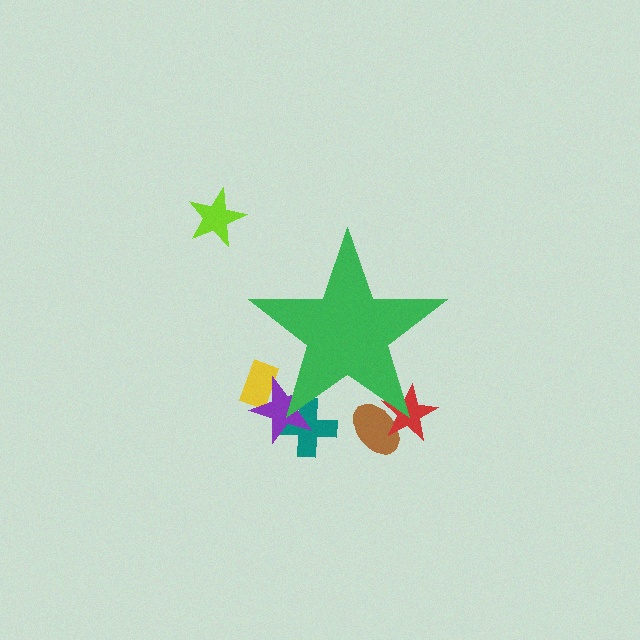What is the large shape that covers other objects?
A green star.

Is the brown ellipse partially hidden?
Yes, the brown ellipse is partially hidden behind the green star.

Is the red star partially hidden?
Yes, the red star is partially hidden behind the green star.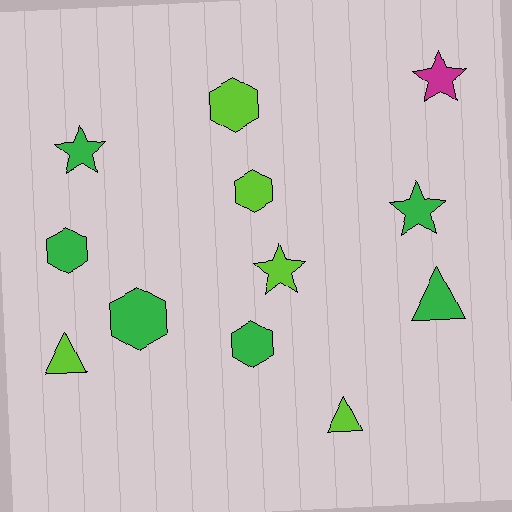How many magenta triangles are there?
There are no magenta triangles.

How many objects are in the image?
There are 12 objects.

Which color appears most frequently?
Green, with 6 objects.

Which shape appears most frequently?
Hexagon, with 5 objects.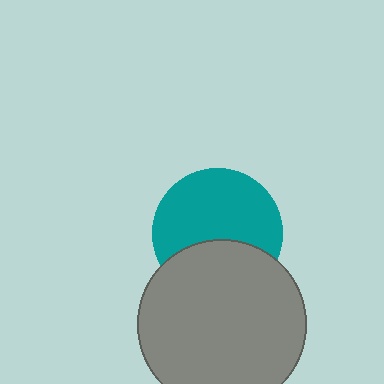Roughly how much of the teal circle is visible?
About half of it is visible (roughly 63%).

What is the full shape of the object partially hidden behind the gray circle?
The partially hidden object is a teal circle.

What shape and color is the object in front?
The object in front is a gray circle.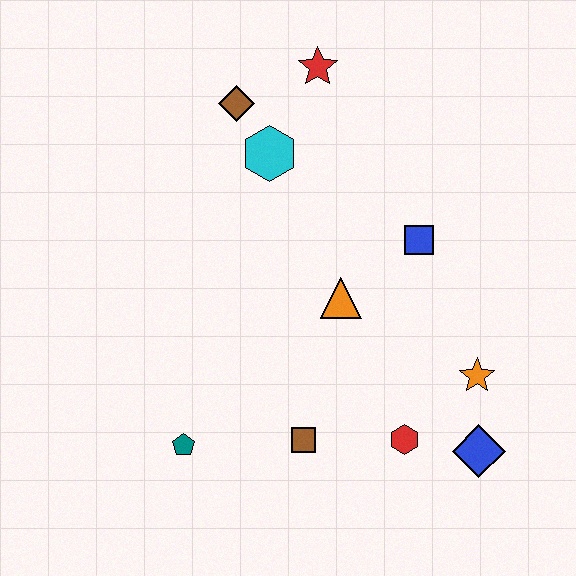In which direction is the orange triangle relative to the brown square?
The orange triangle is above the brown square.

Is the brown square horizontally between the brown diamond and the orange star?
Yes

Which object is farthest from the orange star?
The brown diamond is farthest from the orange star.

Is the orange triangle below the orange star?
No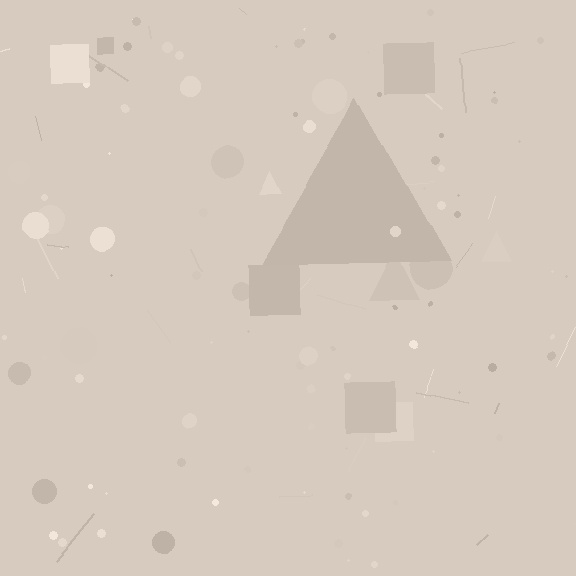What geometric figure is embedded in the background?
A triangle is embedded in the background.